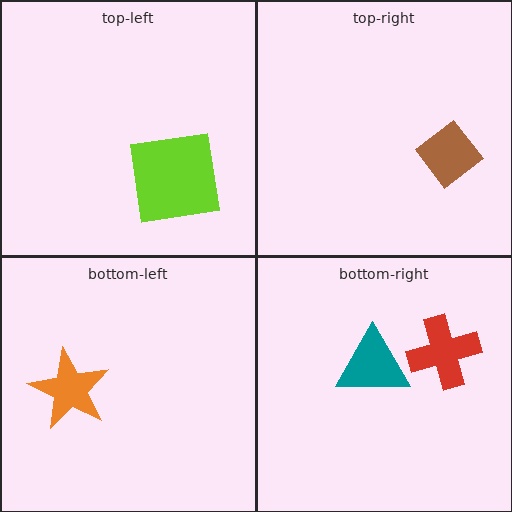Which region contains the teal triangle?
The bottom-right region.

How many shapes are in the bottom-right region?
2.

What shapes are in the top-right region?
The brown diamond.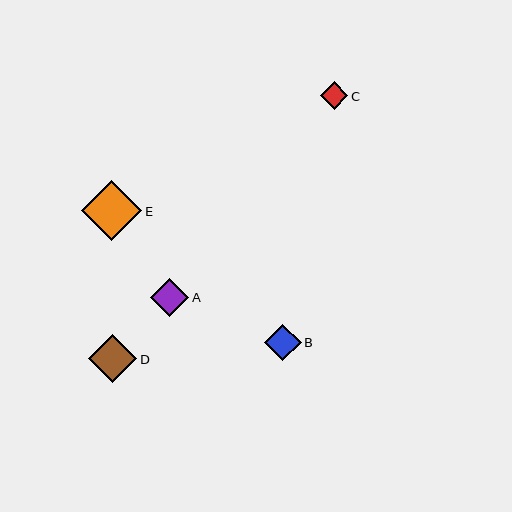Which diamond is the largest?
Diamond E is the largest with a size of approximately 60 pixels.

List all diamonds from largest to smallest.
From largest to smallest: E, D, A, B, C.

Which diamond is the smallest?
Diamond C is the smallest with a size of approximately 28 pixels.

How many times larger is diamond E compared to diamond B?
Diamond E is approximately 1.6 times the size of diamond B.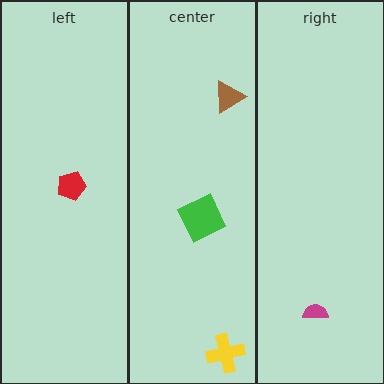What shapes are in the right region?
The magenta semicircle.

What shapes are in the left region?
The red pentagon.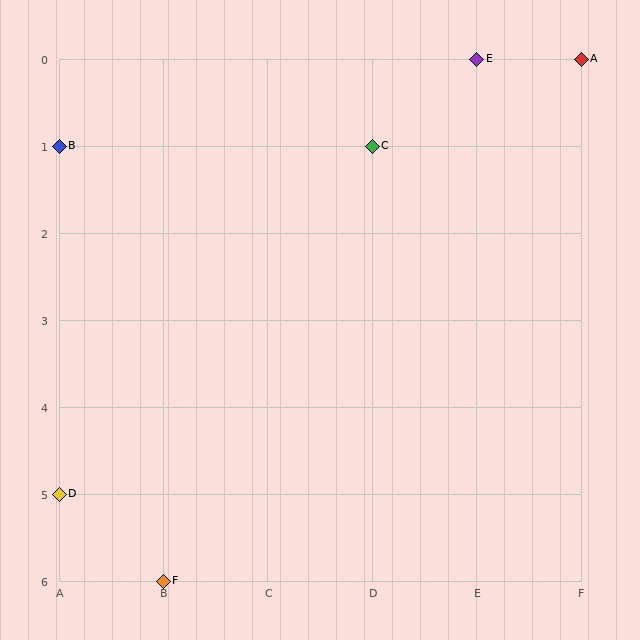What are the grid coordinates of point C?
Point C is at grid coordinates (D, 1).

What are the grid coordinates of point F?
Point F is at grid coordinates (B, 6).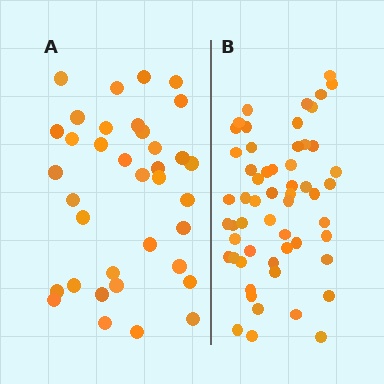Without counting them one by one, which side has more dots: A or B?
Region B (the right region) has more dots.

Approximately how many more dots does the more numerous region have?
Region B has approximately 20 more dots than region A.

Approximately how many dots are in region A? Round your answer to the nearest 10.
About 40 dots. (The exact count is 36, which rounds to 40.)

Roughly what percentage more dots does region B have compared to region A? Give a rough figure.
About 55% more.